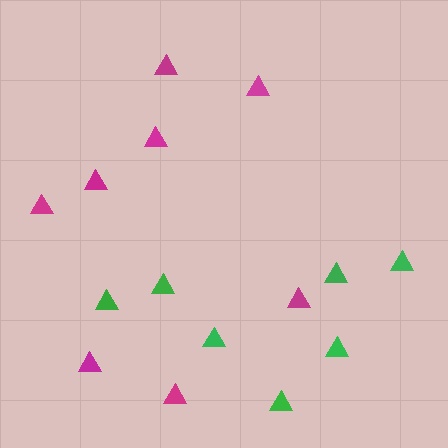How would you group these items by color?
There are 2 groups: one group of magenta triangles (8) and one group of green triangles (7).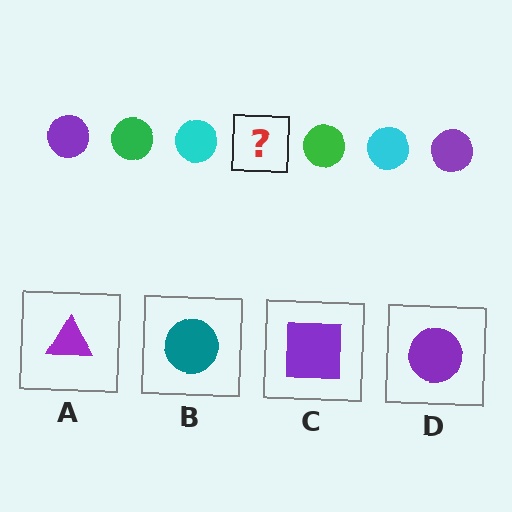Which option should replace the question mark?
Option D.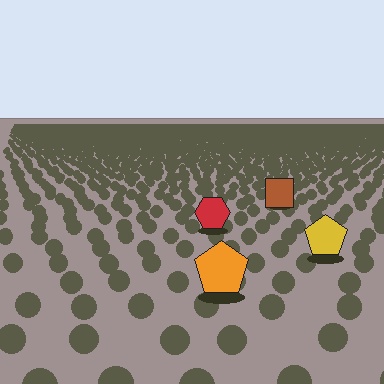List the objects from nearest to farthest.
From nearest to farthest: the orange pentagon, the yellow pentagon, the red hexagon, the brown square.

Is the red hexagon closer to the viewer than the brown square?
Yes. The red hexagon is closer — you can tell from the texture gradient: the ground texture is coarser near it.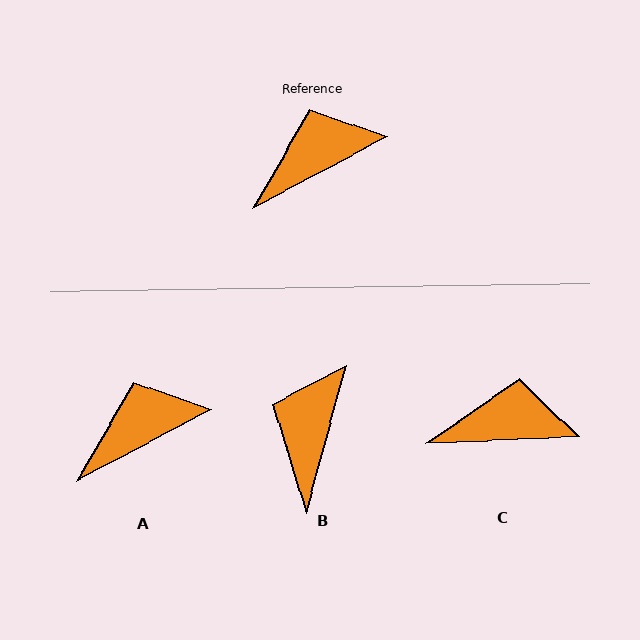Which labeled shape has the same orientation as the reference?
A.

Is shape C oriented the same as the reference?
No, it is off by about 25 degrees.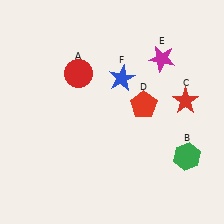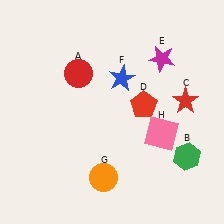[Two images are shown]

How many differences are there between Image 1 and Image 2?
There are 2 differences between the two images.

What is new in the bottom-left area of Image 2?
An orange circle (G) was added in the bottom-left area of Image 2.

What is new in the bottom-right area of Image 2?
A pink square (H) was added in the bottom-right area of Image 2.